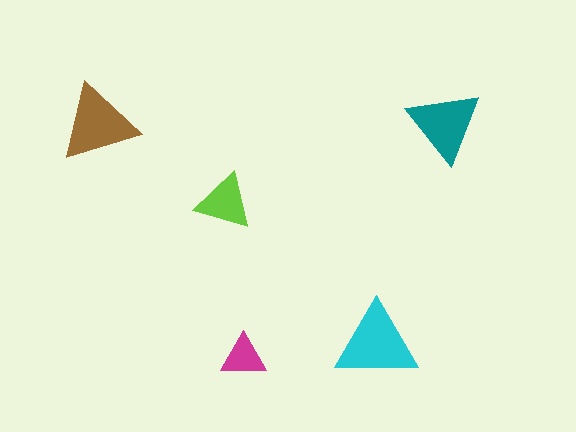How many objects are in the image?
There are 5 objects in the image.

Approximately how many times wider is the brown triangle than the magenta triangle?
About 1.5 times wider.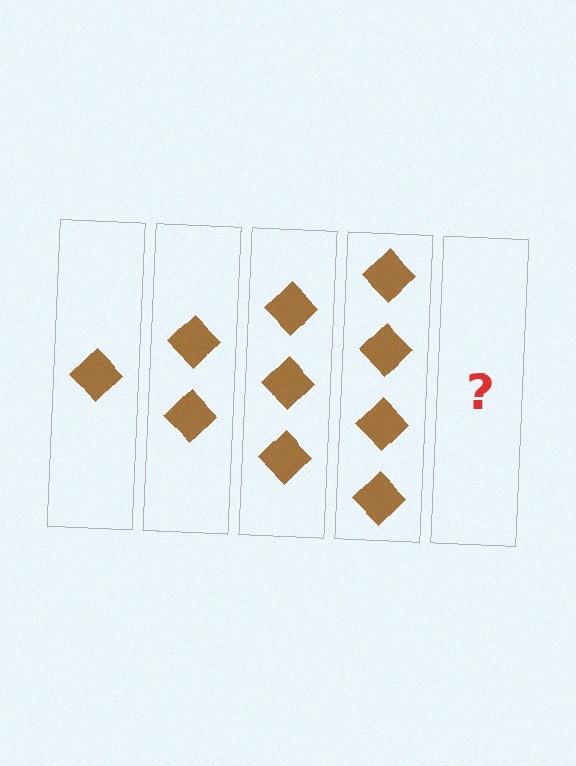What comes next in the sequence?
The next element should be 5 diamonds.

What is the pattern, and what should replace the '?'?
The pattern is that each step adds one more diamond. The '?' should be 5 diamonds.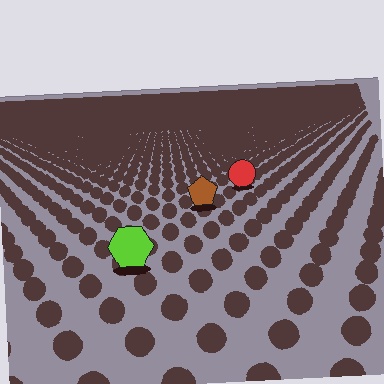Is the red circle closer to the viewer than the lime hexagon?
No. The lime hexagon is closer — you can tell from the texture gradient: the ground texture is coarser near it.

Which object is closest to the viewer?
The lime hexagon is closest. The texture marks near it are larger and more spread out.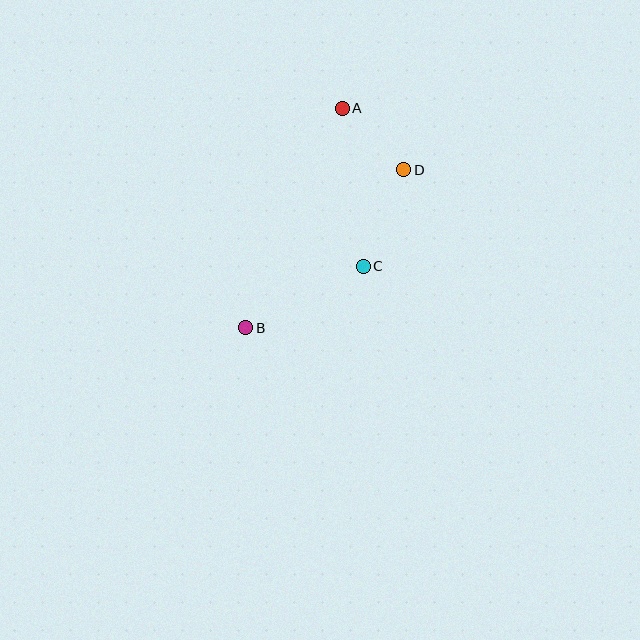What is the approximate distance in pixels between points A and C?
The distance between A and C is approximately 159 pixels.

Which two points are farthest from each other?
Points A and B are farthest from each other.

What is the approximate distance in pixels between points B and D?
The distance between B and D is approximately 224 pixels.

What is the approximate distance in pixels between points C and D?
The distance between C and D is approximately 105 pixels.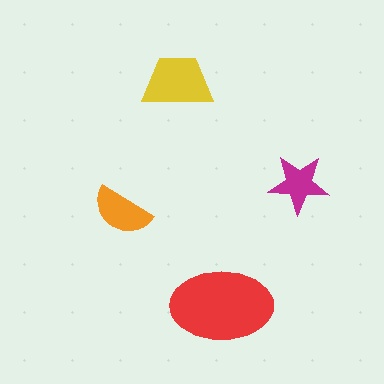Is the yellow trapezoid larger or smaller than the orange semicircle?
Larger.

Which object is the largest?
The red ellipse.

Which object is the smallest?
The magenta star.